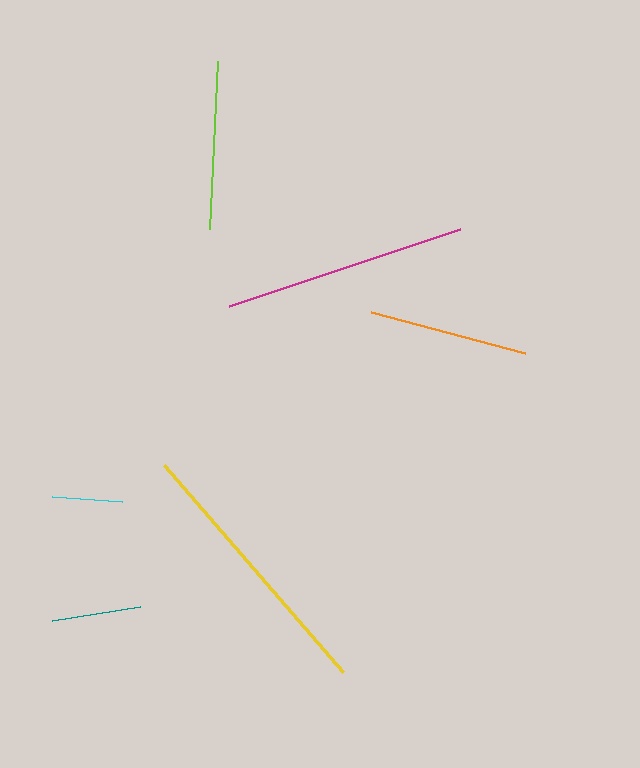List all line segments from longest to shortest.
From longest to shortest: yellow, magenta, lime, orange, teal, cyan.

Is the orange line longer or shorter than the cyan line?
The orange line is longer than the cyan line.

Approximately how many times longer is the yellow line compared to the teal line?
The yellow line is approximately 3.1 times the length of the teal line.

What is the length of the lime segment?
The lime segment is approximately 168 pixels long.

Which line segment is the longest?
The yellow line is the longest at approximately 274 pixels.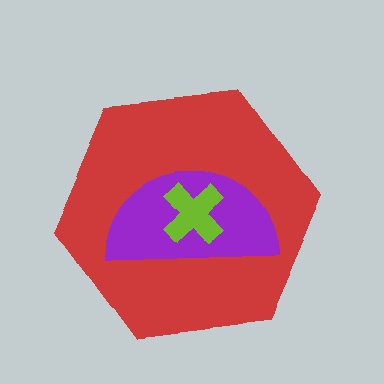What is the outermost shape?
The red hexagon.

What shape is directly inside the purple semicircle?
The lime cross.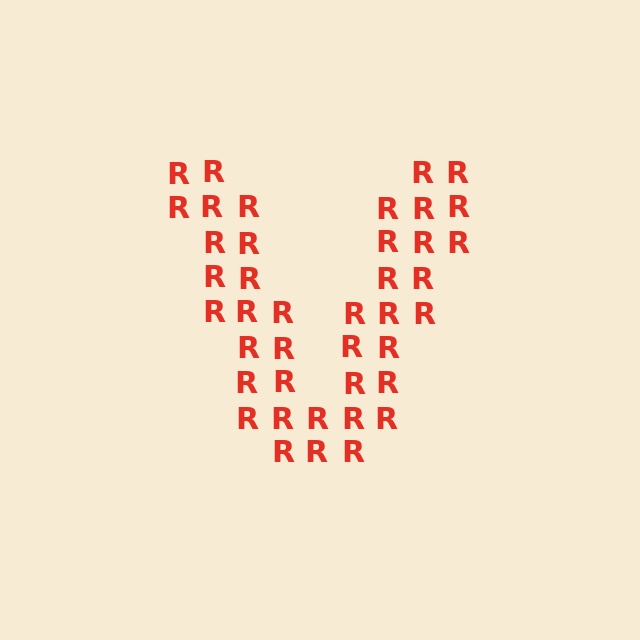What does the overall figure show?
The overall figure shows the letter V.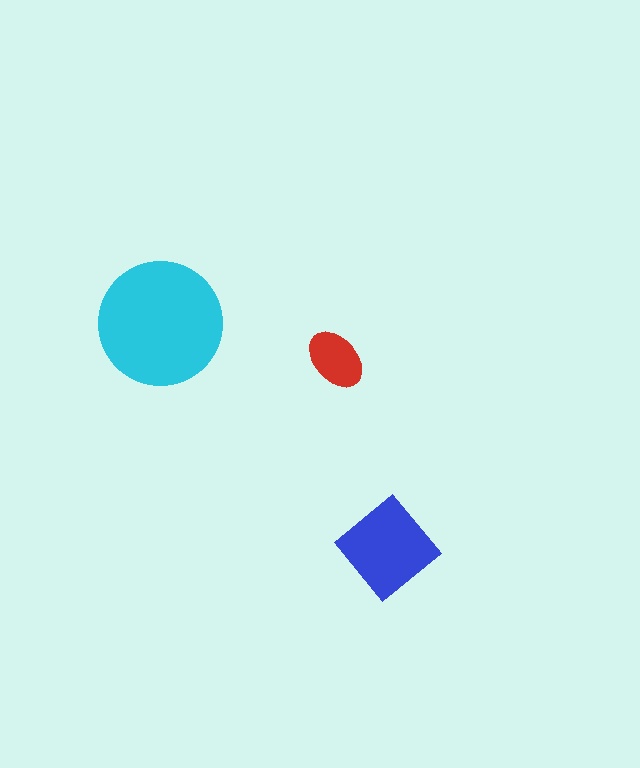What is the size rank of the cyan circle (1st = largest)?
1st.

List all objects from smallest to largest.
The red ellipse, the blue diamond, the cyan circle.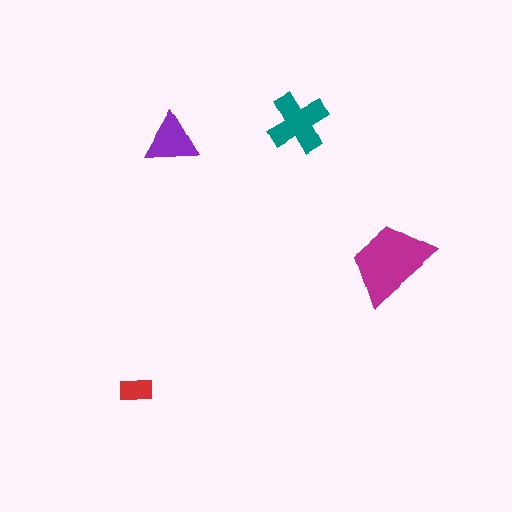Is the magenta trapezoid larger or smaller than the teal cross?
Larger.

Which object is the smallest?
The red rectangle.